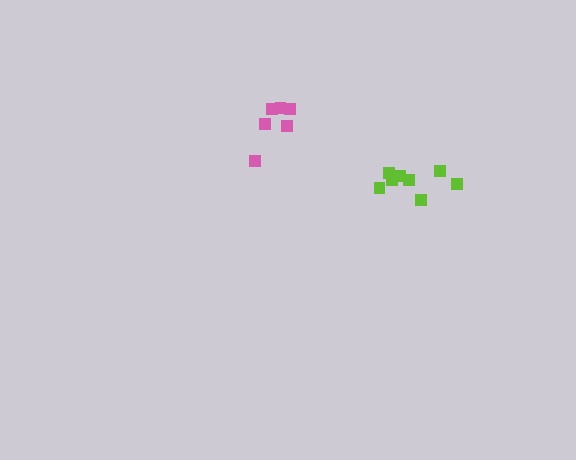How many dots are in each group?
Group 1: 8 dots, Group 2: 6 dots (14 total).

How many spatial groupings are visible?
There are 2 spatial groupings.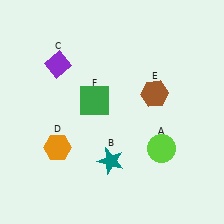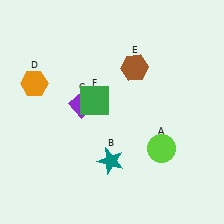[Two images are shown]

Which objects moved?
The objects that moved are: the purple diamond (C), the orange hexagon (D), the brown hexagon (E).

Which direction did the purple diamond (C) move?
The purple diamond (C) moved down.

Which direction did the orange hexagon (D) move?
The orange hexagon (D) moved up.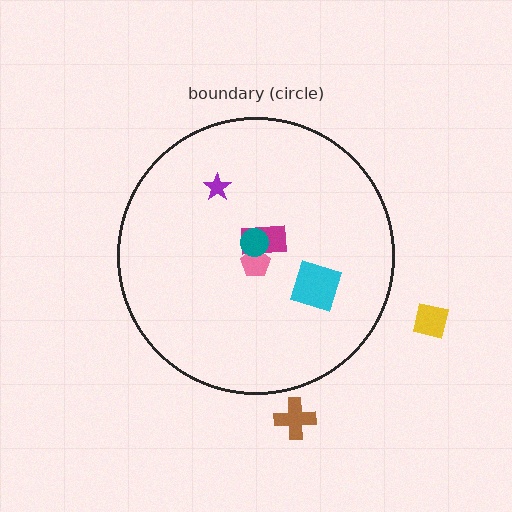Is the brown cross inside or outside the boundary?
Outside.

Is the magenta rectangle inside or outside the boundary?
Inside.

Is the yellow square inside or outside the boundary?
Outside.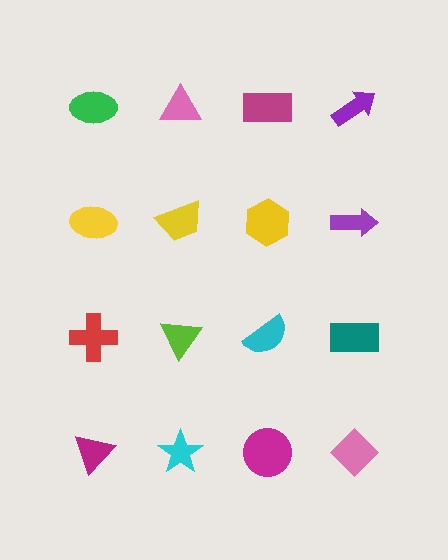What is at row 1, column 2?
A pink triangle.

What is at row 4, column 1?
A magenta triangle.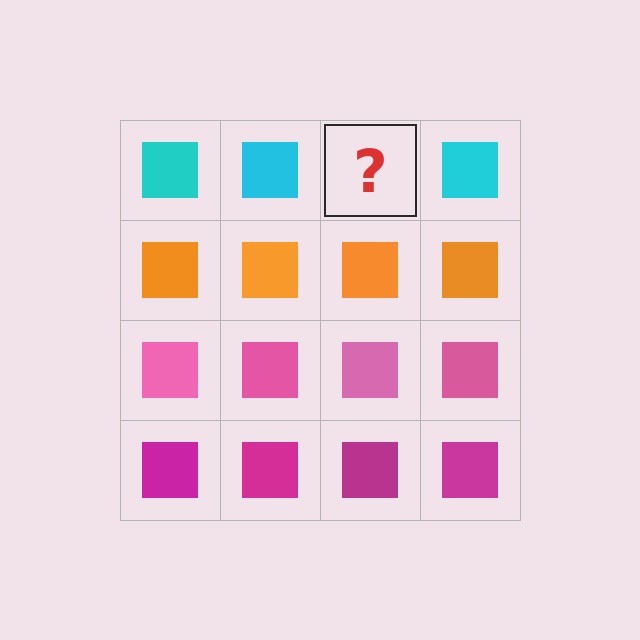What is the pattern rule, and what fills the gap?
The rule is that each row has a consistent color. The gap should be filled with a cyan square.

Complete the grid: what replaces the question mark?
The question mark should be replaced with a cyan square.